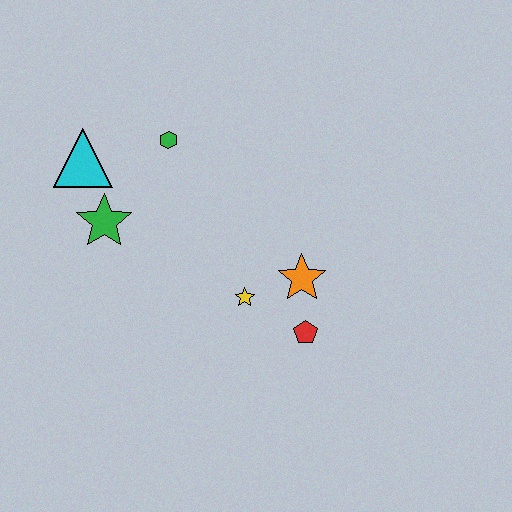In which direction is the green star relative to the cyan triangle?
The green star is below the cyan triangle.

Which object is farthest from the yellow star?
The cyan triangle is farthest from the yellow star.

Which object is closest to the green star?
The cyan triangle is closest to the green star.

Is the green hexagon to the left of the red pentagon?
Yes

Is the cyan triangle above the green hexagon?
No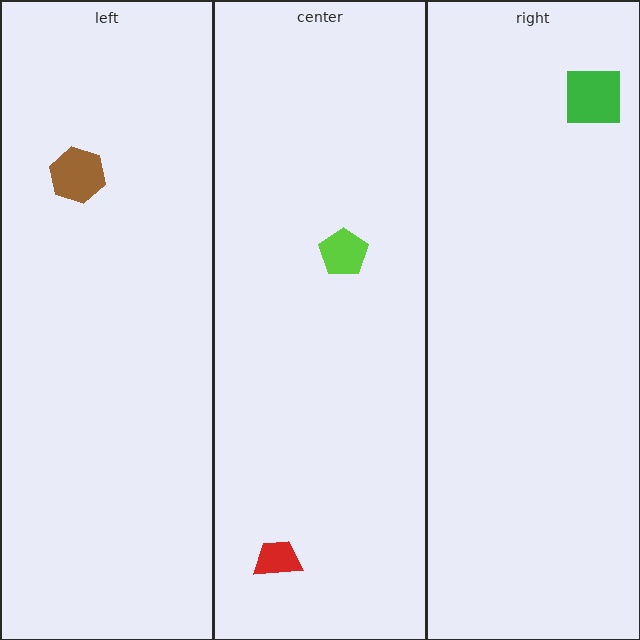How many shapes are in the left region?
1.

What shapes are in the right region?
The green square.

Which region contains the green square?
The right region.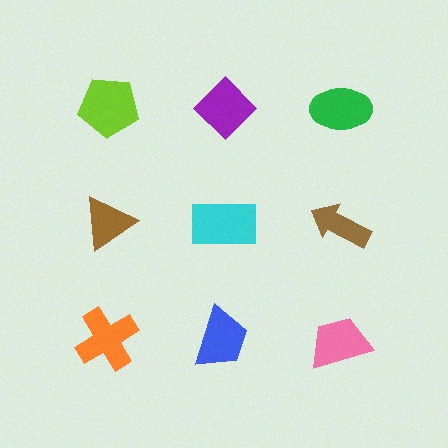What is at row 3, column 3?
A pink trapezoid.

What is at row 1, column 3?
A green ellipse.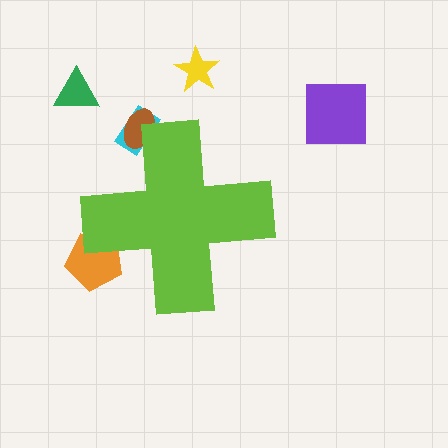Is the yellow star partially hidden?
No, the yellow star is fully visible.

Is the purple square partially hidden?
No, the purple square is fully visible.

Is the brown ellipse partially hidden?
Yes, the brown ellipse is partially hidden behind the lime cross.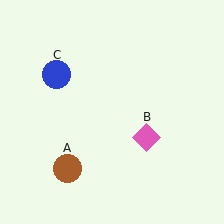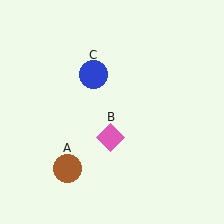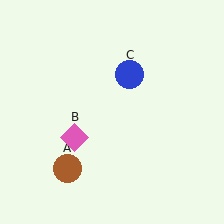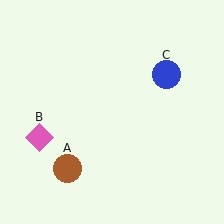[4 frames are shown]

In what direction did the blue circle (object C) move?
The blue circle (object C) moved right.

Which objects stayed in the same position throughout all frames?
Brown circle (object A) remained stationary.